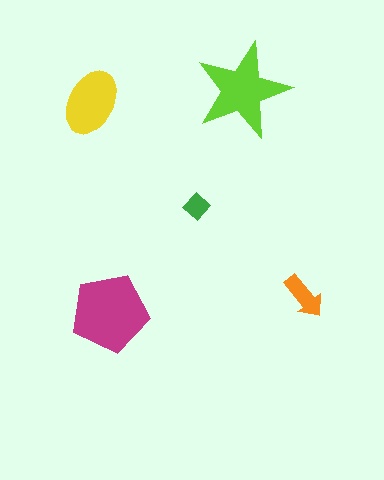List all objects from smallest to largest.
The green diamond, the orange arrow, the yellow ellipse, the lime star, the magenta pentagon.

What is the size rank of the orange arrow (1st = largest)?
4th.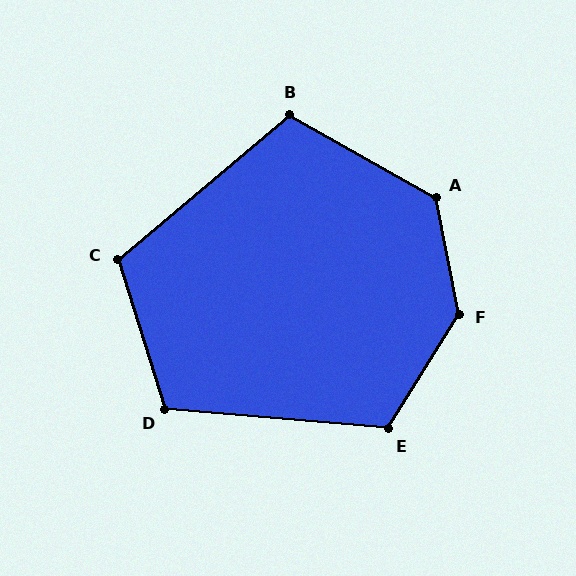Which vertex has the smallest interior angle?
B, at approximately 110 degrees.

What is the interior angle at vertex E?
Approximately 117 degrees (obtuse).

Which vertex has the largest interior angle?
F, at approximately 137 degrees.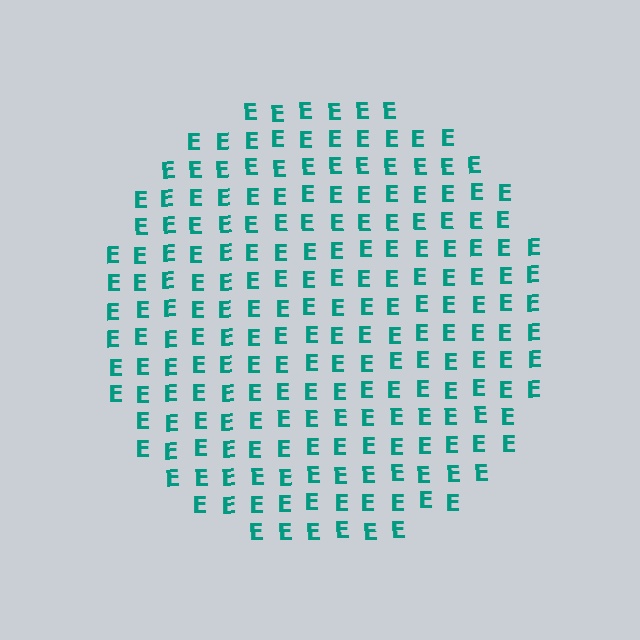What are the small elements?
The small elements are letter E's.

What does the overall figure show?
The overall figure shows a circle.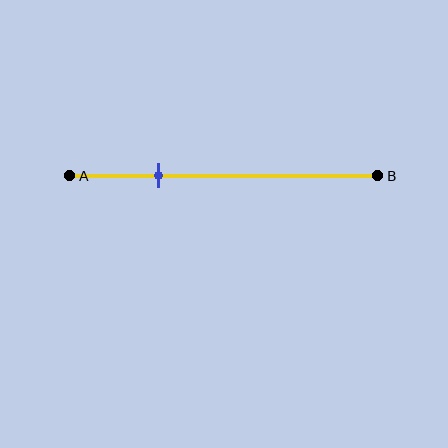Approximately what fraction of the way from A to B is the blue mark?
The blue mark is approximately 30% of the way from A to B.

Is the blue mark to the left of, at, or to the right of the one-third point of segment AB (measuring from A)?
The blue mark is to the left of the one-third point of segment AB.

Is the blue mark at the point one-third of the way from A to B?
No, the mark is at about 30% from A, not at the 33% one-third point.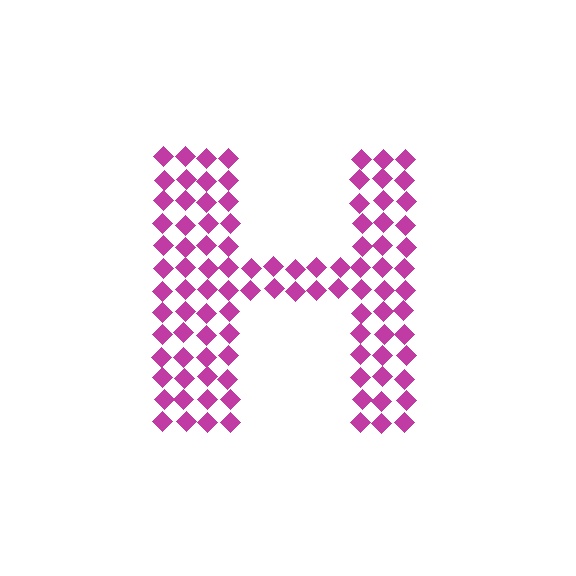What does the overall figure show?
The overall figure shows the letter H.